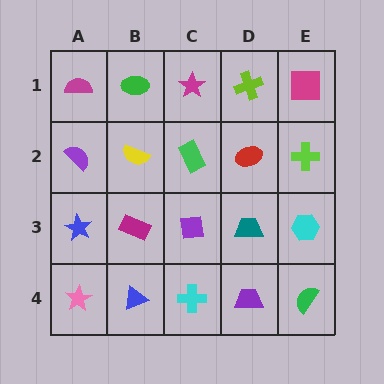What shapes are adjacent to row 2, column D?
A lime cross (row 1, column D), a teal trapezoid (row 3, column D), a green rectangle (row 2, column C), a lime cross (row 2, column E).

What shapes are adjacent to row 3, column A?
A purple semicircle (row 2, column A), a pink star (row 4, column A), a magenta rectangle (row 3, column B).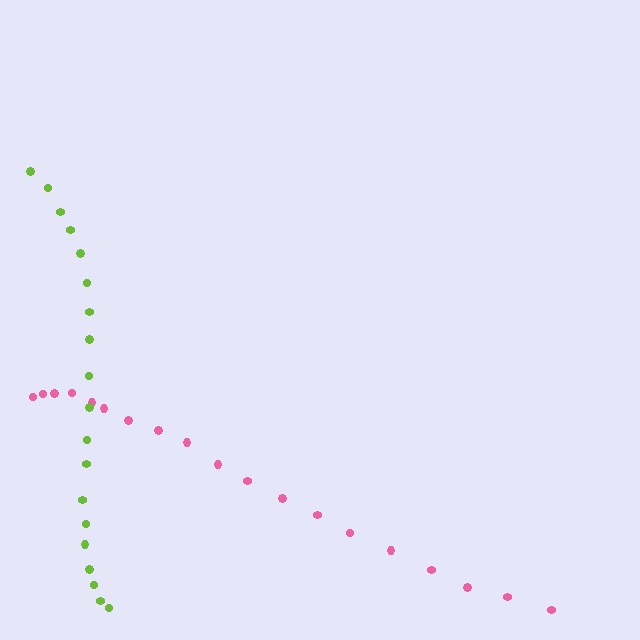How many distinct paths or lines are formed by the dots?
There are 2 distinct paths.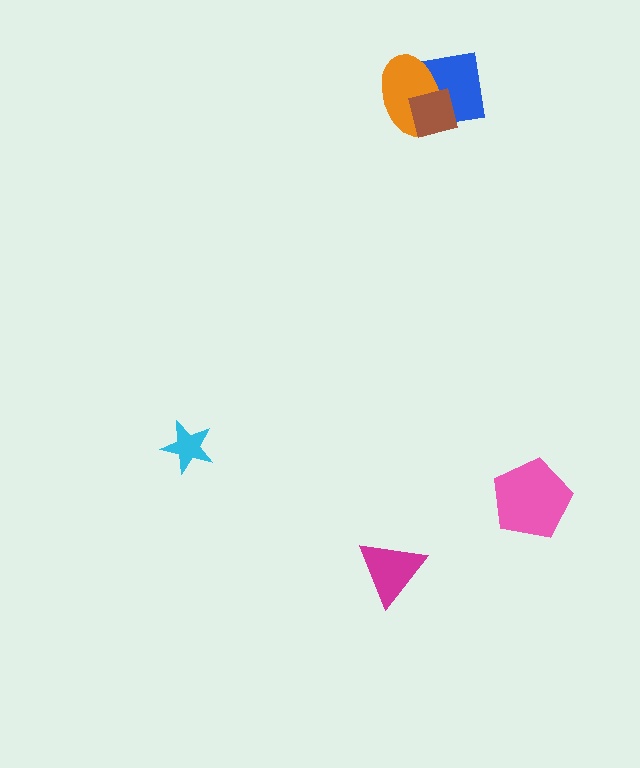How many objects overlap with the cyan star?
0 objects overlap with the cyan star.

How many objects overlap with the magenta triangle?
0 objects overlap with the magenta triangle.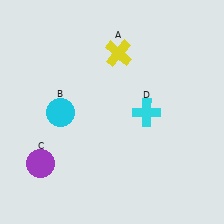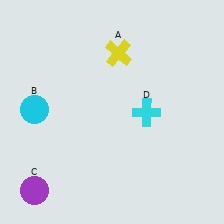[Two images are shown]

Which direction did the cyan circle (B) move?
The cyan circle (B) moved left.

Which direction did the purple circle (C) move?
The purple circle (C) moved down.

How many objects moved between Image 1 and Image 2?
2 objects moved between the two images.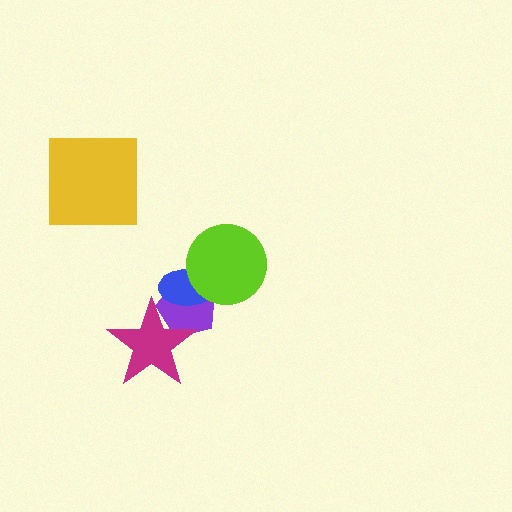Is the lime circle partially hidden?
No, no other shape covers it.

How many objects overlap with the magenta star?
2 objects overlap with the magenta star.